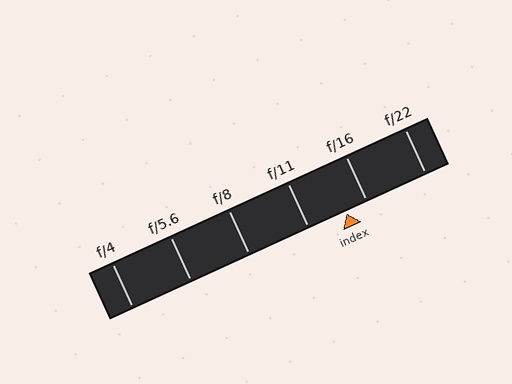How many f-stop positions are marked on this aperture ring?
There are 6 f-stop positions marked.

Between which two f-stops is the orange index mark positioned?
The index mark is between f/11 and f/16.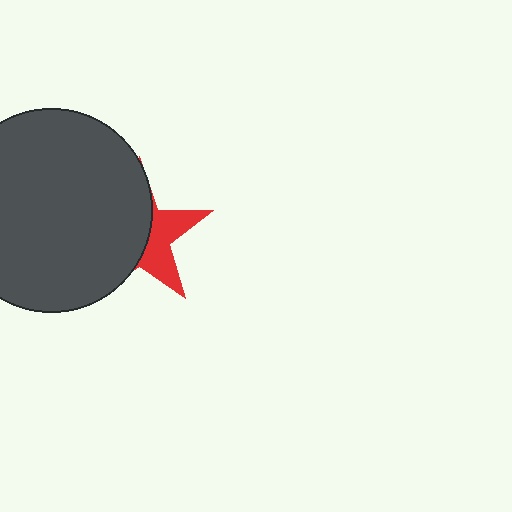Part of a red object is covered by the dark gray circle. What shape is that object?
It is a star.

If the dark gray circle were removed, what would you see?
You would see the complete red star.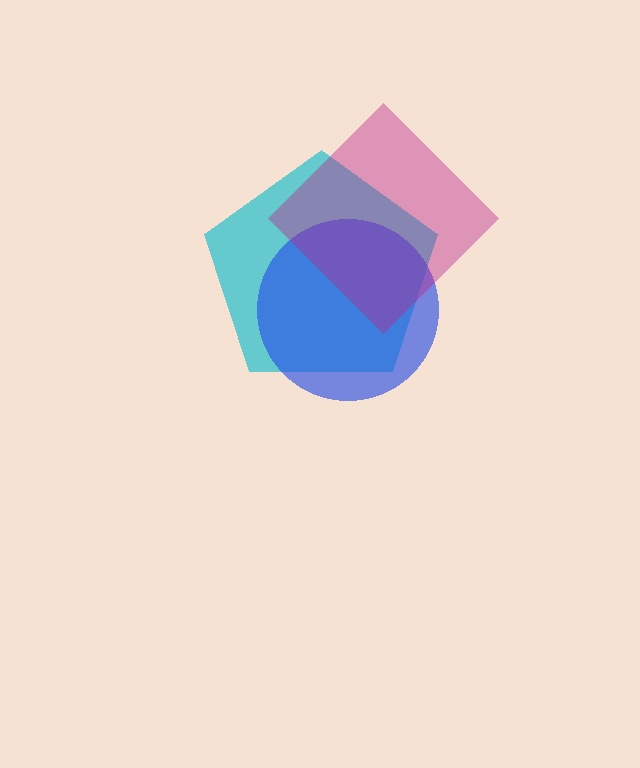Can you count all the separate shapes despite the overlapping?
Yes, there are 3 separate shapes.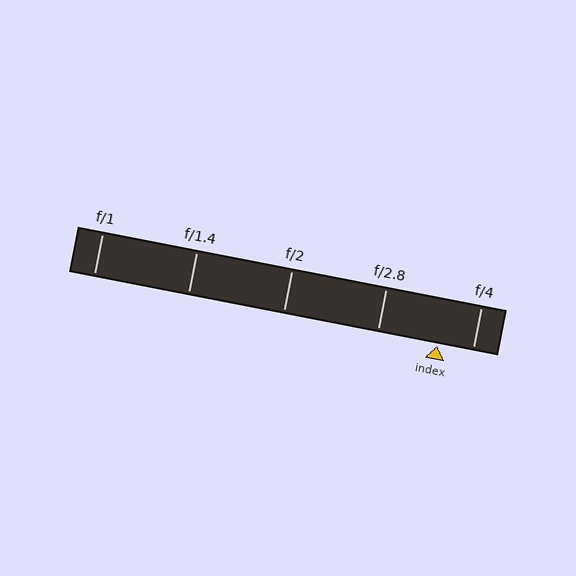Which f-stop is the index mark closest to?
The index mark is closest to f/4.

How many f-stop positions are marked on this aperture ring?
There are 5 f-stop positions marked.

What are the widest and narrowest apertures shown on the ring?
The widest aperture shown is f/1 and the narrowest is f/4.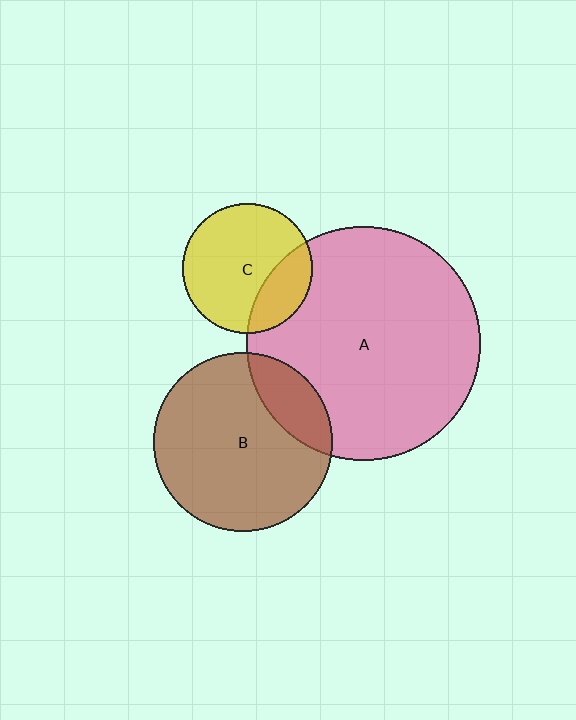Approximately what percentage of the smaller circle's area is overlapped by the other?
Approximately 25%.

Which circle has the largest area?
Circle A (pink).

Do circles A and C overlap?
Yes.